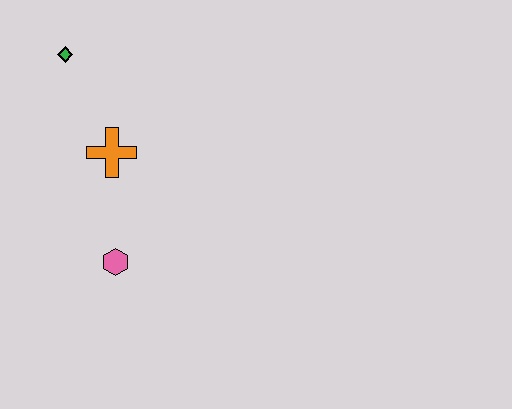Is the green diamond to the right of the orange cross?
No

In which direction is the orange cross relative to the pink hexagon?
The orange cross is above the pink hexagon.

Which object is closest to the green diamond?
The orange cross is closest to the green diamond.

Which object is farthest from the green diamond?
The pink hexagon is farthest from the green diamond.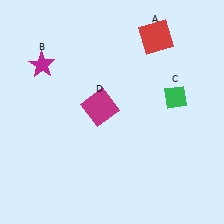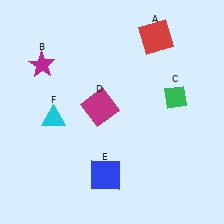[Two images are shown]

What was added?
A blue square (E), a cyan triangle (F) were added in Image 2.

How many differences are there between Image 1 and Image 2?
There are 2 differences between the two images.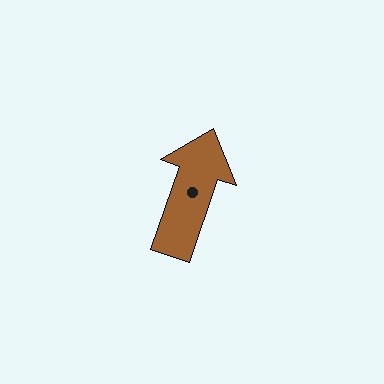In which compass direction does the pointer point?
North.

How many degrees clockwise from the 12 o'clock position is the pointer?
Approximately 19 degrees.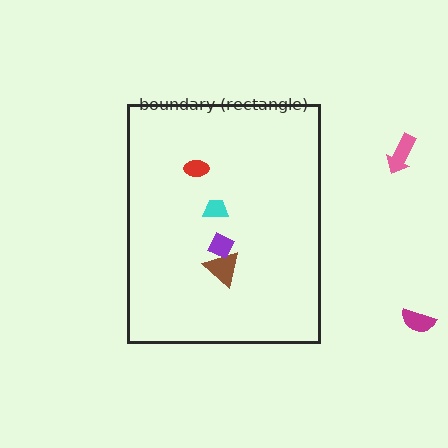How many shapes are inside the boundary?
4 inside, 2 outside.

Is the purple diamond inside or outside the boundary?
Inside.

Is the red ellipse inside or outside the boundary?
Inside.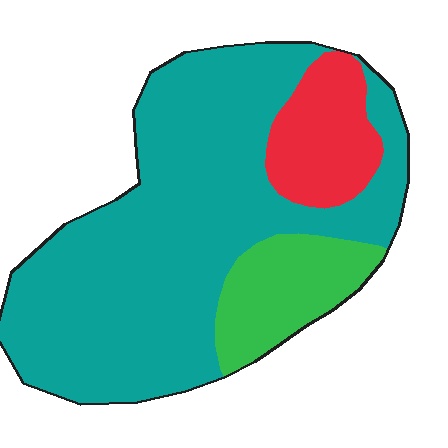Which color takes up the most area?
Teal, at roughly 70%.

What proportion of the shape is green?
Green covers 14% of the shape.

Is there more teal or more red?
Teal.